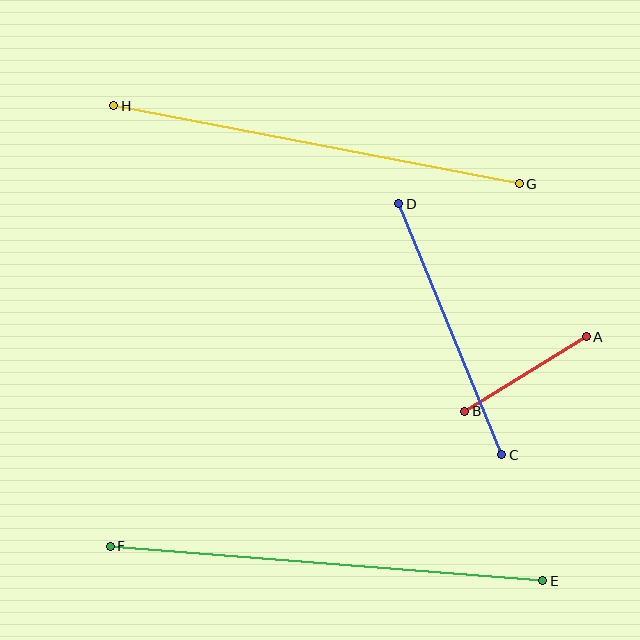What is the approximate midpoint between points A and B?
The midpoint is at approximately (525, 374) pixels.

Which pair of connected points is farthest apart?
Points E and F are farthest apart.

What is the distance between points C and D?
The distance is approximately 271 pixels.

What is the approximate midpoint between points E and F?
The midpoint is at approximately (327, 563) pixels.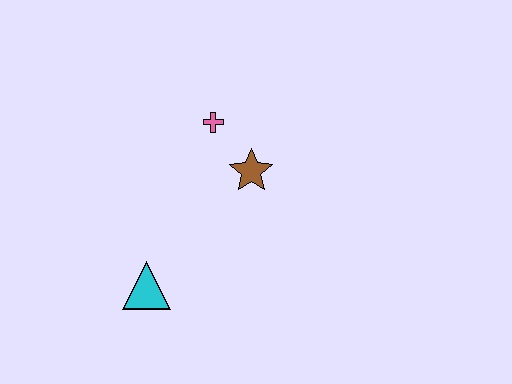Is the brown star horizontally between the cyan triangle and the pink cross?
No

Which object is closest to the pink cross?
The brown star is closest to the pink cross.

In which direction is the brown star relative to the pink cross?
The brown star is below the pink cross.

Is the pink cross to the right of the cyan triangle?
Yes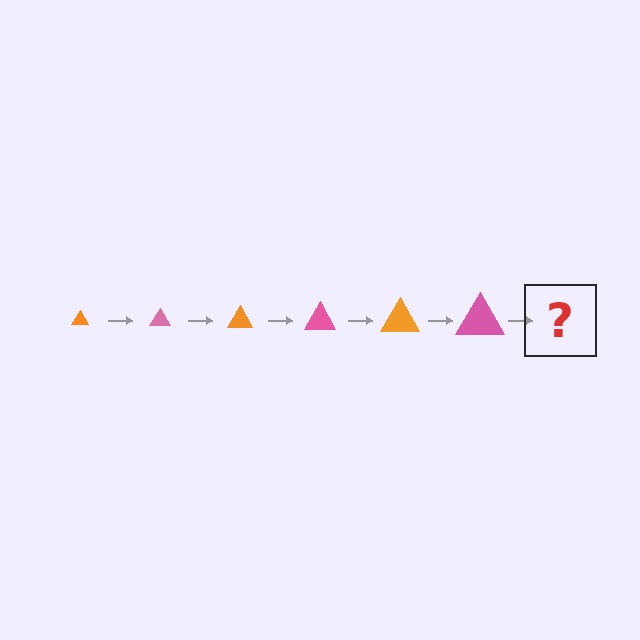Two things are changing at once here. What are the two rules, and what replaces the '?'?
The two rules are that the triangle grows larger each step and the color cycles through orange and pink. The '?' should be an orange triangle, larger than the previous one.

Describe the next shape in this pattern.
It should be an orange triangle, larger than the previous one.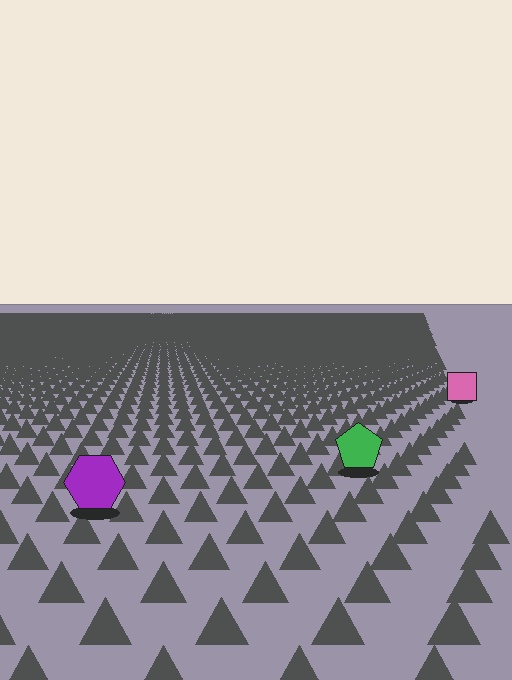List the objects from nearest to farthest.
From nearest to farthest: the purple hexagon, the green pentagon, the pink square.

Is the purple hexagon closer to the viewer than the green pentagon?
Yes. The purple hexagon is closer — you can tell from the texture gradient: the ground texture is coarser near it.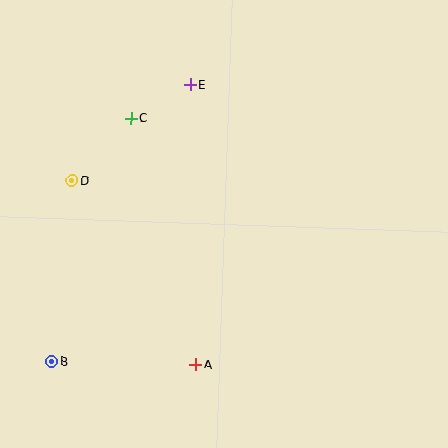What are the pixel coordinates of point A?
Point A is at (196, 365).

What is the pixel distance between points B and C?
The distance between B and C is 256 pixels.